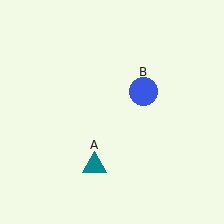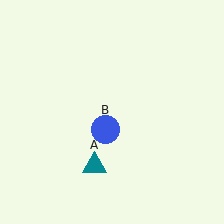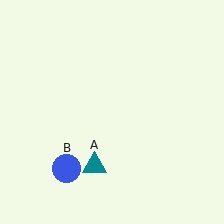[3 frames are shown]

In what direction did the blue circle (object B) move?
The blue circle (object B) moved down and to the left.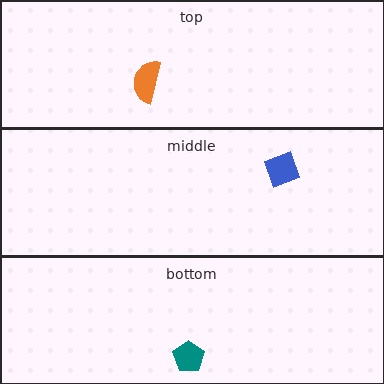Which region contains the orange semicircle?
The top region.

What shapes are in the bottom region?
The teal pentagon.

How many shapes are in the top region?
1.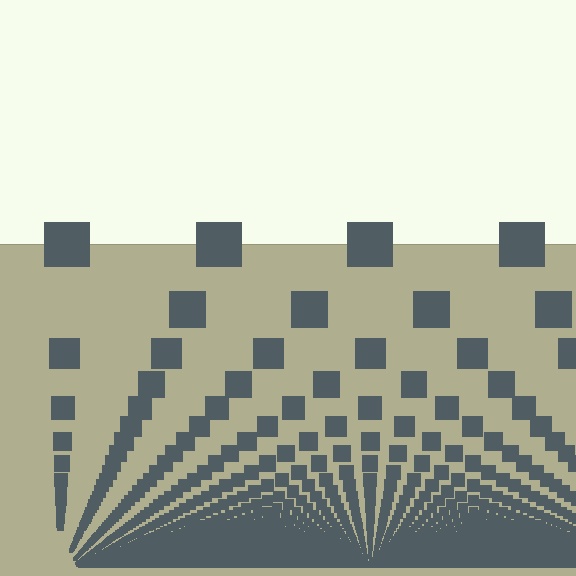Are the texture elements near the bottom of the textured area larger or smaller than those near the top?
Smaller. The gradient is inverted — elements near the bottom are smaller and denser.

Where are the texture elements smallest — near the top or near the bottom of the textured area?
Near the bottom.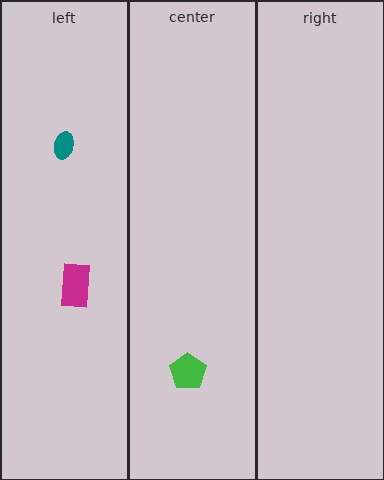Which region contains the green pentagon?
The center region.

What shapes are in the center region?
The green pentagon.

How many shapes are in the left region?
2.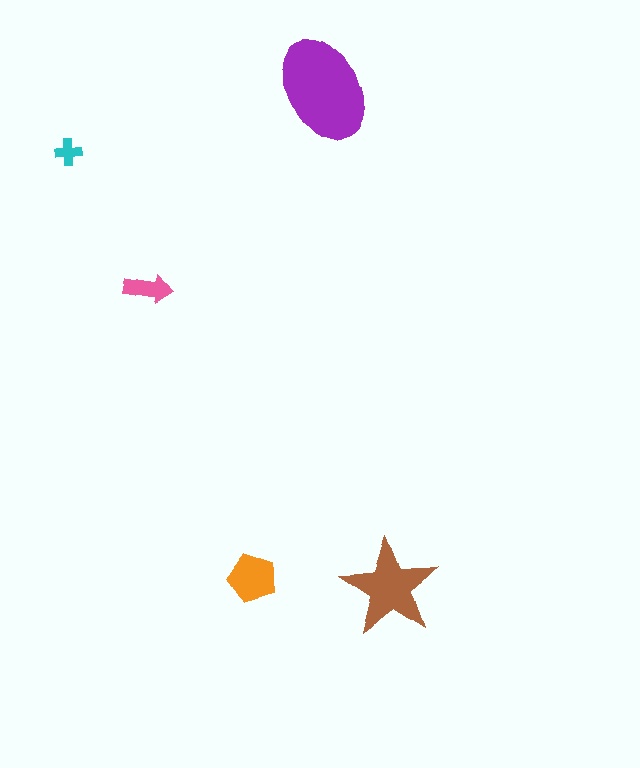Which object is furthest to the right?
The brown star is rightmost.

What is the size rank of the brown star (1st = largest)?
2nd.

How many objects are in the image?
There are 5 objects in the image.